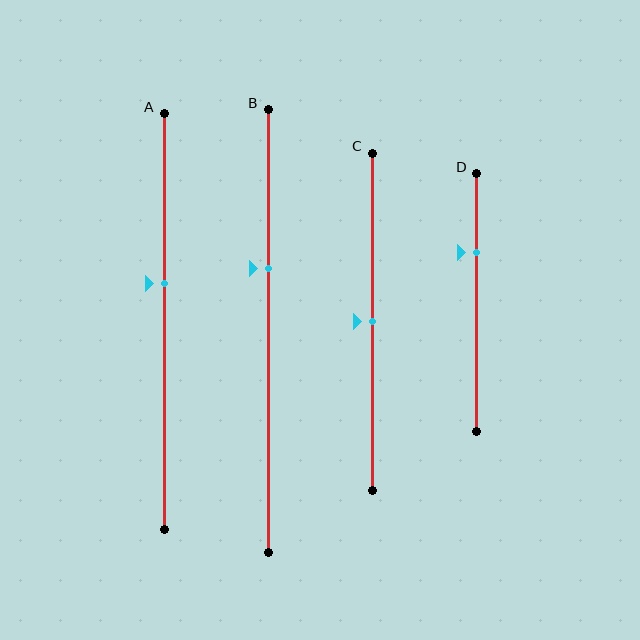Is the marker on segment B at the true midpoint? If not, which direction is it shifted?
No, the marker on segment B is shifted upward by about 14% of the segment length.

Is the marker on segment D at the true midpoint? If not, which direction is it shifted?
No, the marker on segment D is shifted upward by about 19% of the segment length.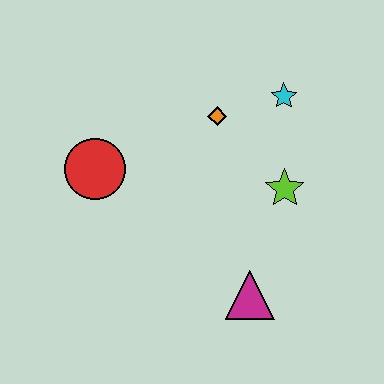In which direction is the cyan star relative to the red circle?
The cyan star is to the right of the red circle.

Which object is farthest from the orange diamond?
The magenta triangle is farthest from the orange diamond.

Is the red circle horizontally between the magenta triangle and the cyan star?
No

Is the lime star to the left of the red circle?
No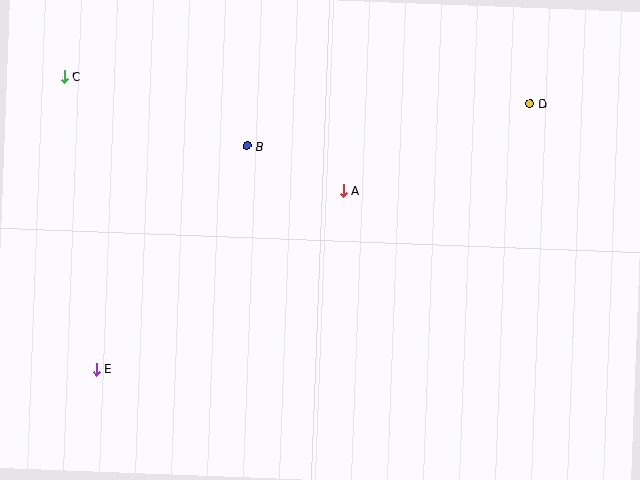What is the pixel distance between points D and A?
The distance between D and A is 206 pixels.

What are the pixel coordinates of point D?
Point D is at (530, 104).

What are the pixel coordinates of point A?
Point A is at (343, 190).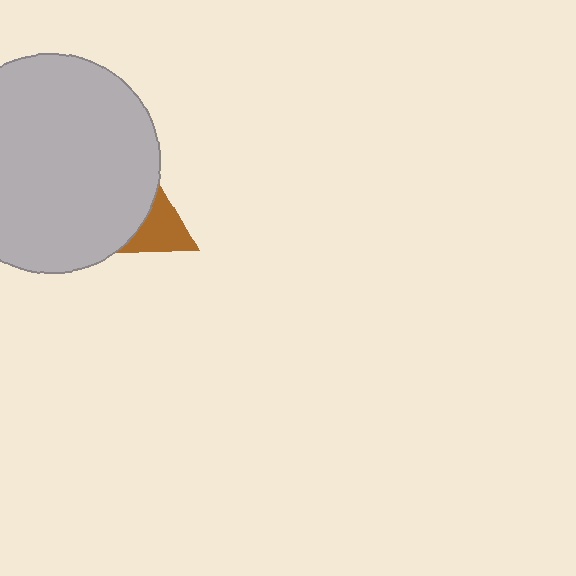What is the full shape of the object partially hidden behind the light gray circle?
The partially hidden object is a brown triangle.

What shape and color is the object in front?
The object in front is a light gray circle.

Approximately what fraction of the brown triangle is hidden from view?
Roughly 60% of the brown triangle is hidden behind the light gray circle.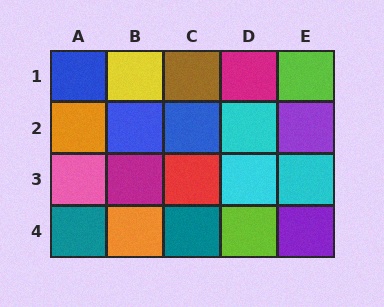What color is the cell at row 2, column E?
Purple.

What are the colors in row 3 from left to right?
Pink, magenta, red, cyan, cyan.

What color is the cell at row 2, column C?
Blue.